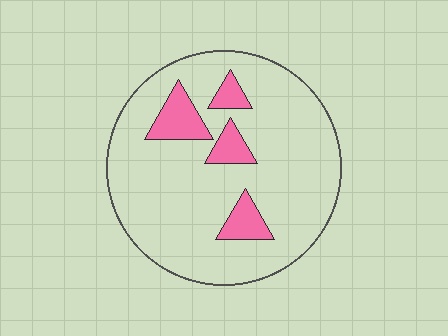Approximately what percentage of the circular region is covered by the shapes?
Approximately 15%.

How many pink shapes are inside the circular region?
4.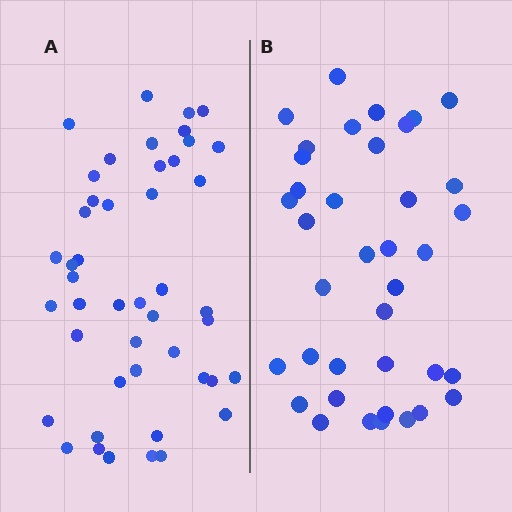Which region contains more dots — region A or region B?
Region A (the left region) has more dots.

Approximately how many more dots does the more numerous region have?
Region A has roughly 8 or so more dots than region B.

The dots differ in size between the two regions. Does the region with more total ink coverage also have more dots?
No. Region B has more total ink coverage because its dots are larger, but region A actually contains more individual dots. Total area can be misleading — the number of items is what matters here.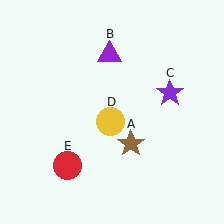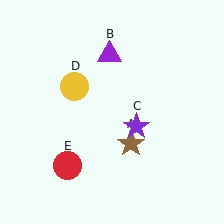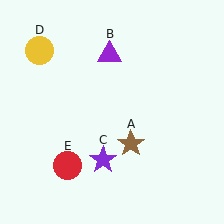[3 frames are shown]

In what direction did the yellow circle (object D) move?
The yellow circle (object D) moved up and to the left.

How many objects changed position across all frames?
2 objects changed position: purple star (object C), yellow circle (object D).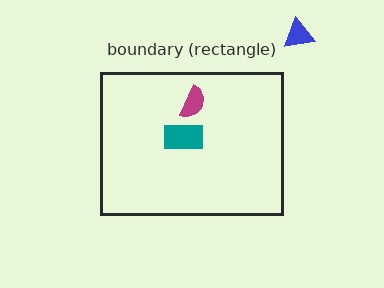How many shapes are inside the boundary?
2 inside, 1 outside.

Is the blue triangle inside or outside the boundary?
Outside.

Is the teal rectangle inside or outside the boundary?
Inside.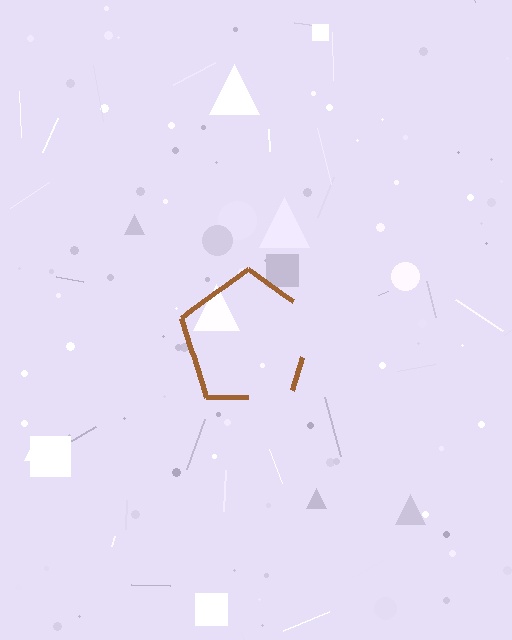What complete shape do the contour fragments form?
The contour fragments form a pentagon.